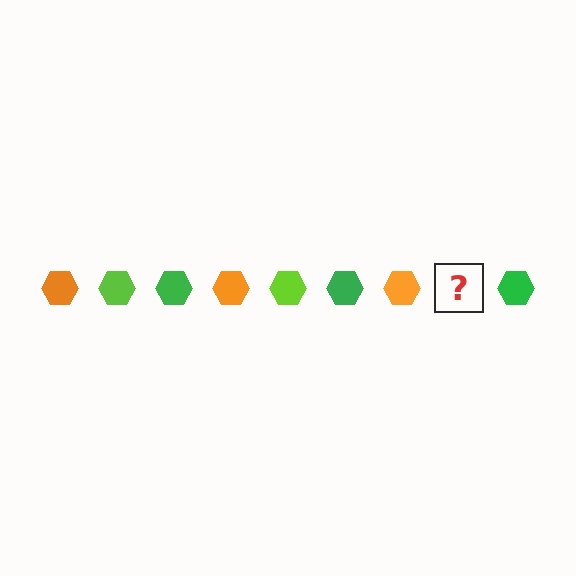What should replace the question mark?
The question mark should be replaced with a lime hexagon.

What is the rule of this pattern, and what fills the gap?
The rule is that the pattern cycles through orange, lime, green hexagons. The gap should be filled with a lime hexagon.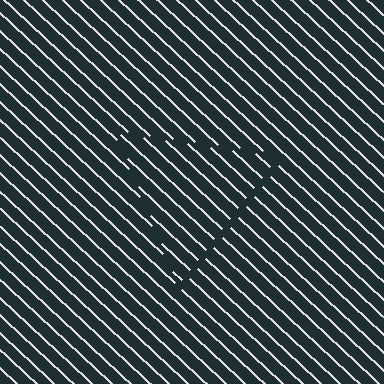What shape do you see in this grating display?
An illusory triangle. The interior of the shape contains the same grating, shifted by half a period — the contour is defined by the phase discontinuity where line-ends from the inner and outer gratings abut.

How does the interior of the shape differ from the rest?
The interior of the shape contains the same grating, shifted by half a period — the contour is defined by the phase discontinuity where line-ends from the inner and outer gratings abut.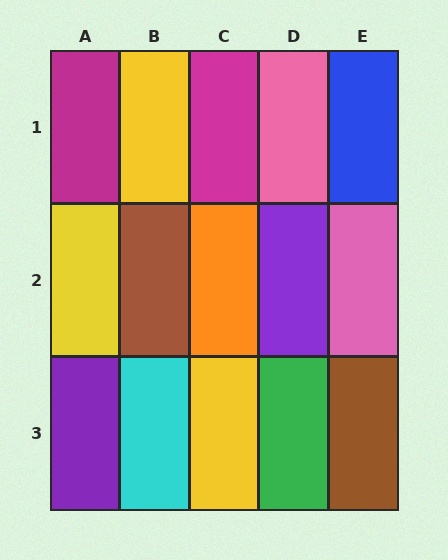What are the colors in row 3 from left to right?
Purple, cyan, yellow, green, brown.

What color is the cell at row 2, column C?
Orange.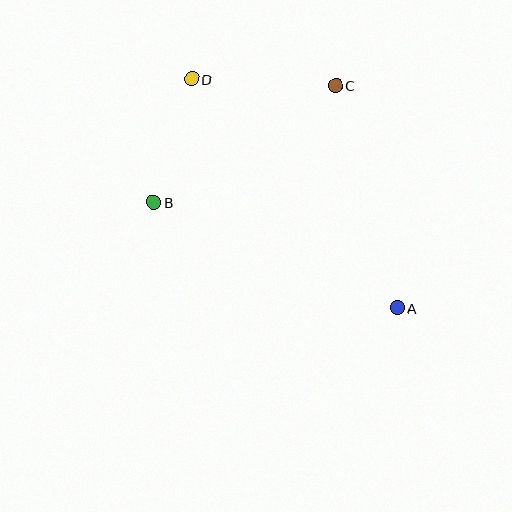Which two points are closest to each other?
Points B and D are closest to each other.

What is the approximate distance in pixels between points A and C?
The distance between A and C is approximately 230 pixels.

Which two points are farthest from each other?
Points A and D are farthest from each other.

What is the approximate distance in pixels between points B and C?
The distance between B and C is approximately 216 pixels.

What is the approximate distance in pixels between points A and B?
The distance between A and B is approximately 265 pixels.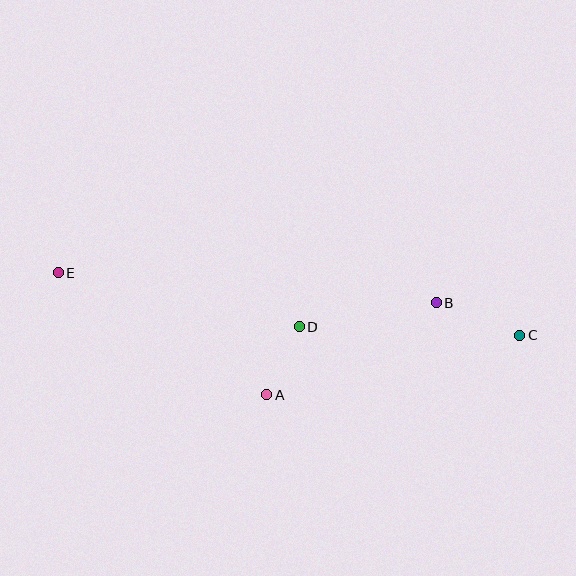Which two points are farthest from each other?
Points C and E are farthest from each other.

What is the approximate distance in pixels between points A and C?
The distance between A and C is approximately 260 pixels.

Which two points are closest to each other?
Points A and D are closest to each other.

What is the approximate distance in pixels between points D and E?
The distance between D and E is approximately 247 pixels.